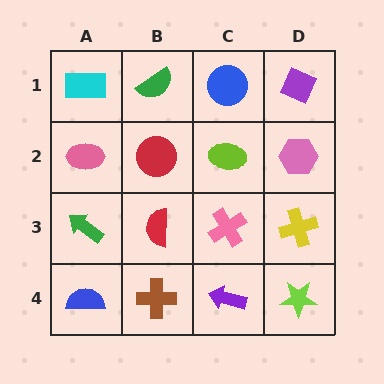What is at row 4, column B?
A brown cross.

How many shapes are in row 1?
4 shapes.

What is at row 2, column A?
A pink ellipse.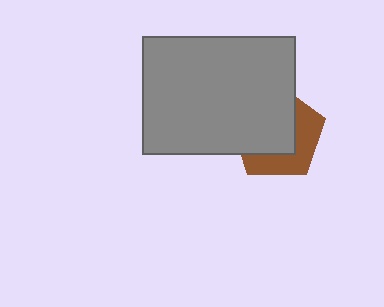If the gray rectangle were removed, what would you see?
You would see the complete brown pentagon.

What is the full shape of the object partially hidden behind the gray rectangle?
The partially hidden object is a brown pentagon.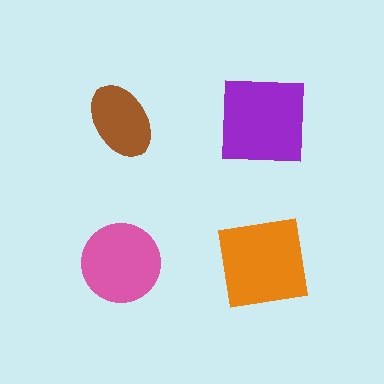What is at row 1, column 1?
A brown ellipse.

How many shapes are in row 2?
2 shapes.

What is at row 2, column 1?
A pink circle.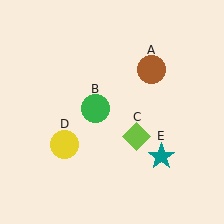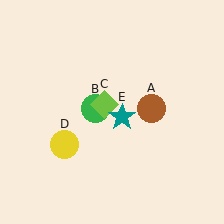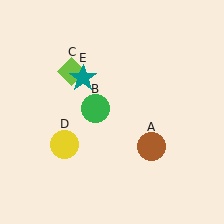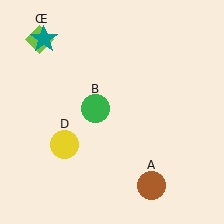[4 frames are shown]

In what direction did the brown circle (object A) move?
The brown circle (object A) moved down.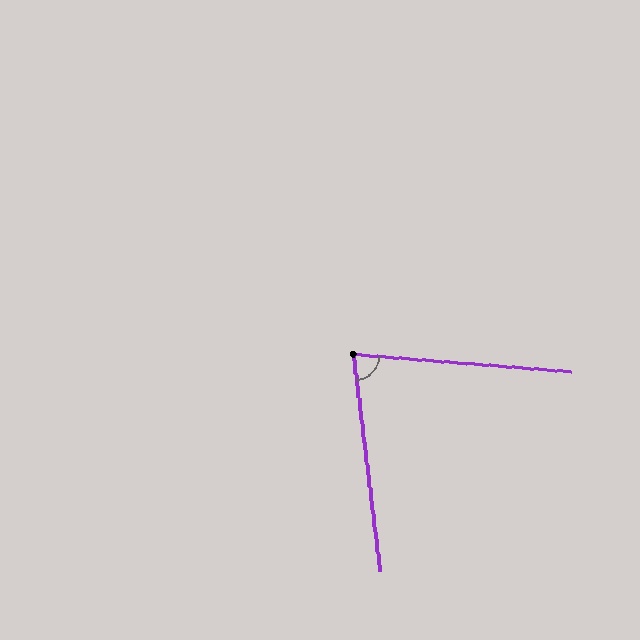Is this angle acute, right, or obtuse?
It is acute.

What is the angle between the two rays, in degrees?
Approximately 79 degrees.